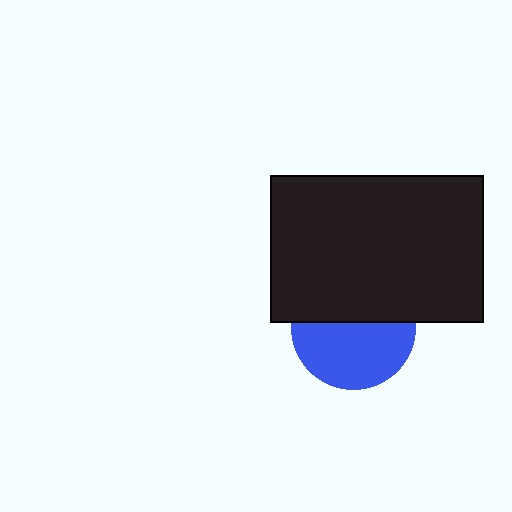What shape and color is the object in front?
The object in front is a black rectangle.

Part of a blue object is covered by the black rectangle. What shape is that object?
It is a circle.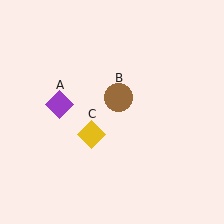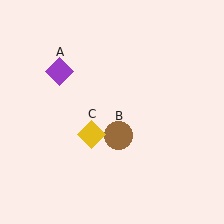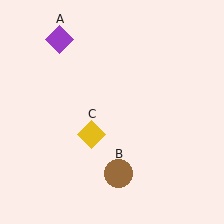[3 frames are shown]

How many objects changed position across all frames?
2 objects changed position: purple diamond (object A), brown circle (object B).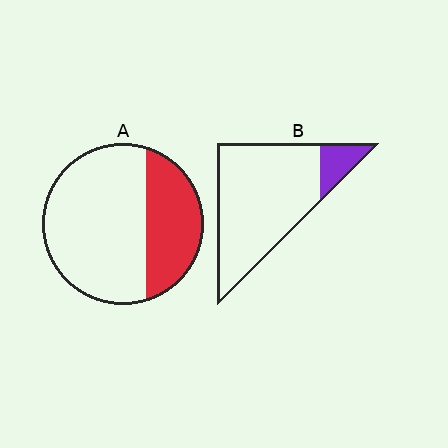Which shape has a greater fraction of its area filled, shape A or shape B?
Shape A.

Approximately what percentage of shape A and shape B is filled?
A is approximately 30% and B is approximately 15%.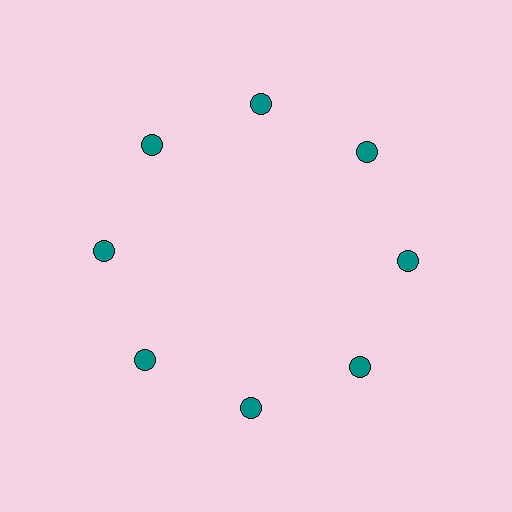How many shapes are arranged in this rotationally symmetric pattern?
There are 8 shapes, arranged in 8 groups of 1.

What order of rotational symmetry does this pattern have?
This pattern has 8-fold rotational symmetry.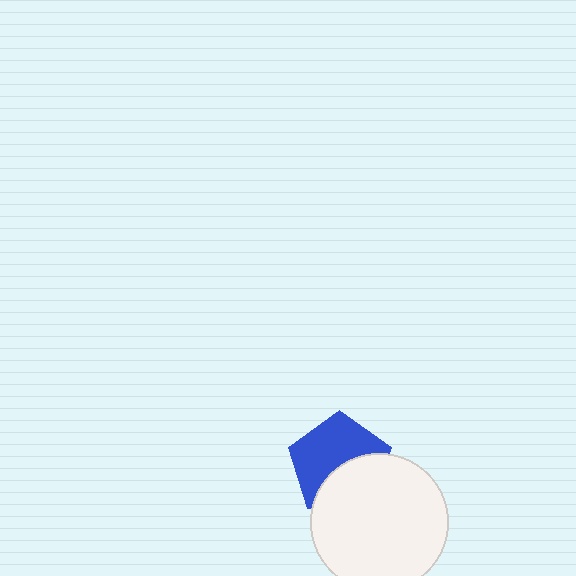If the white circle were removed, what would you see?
You would see the complete blue pentagon.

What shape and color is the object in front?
The object in front is a white circle.